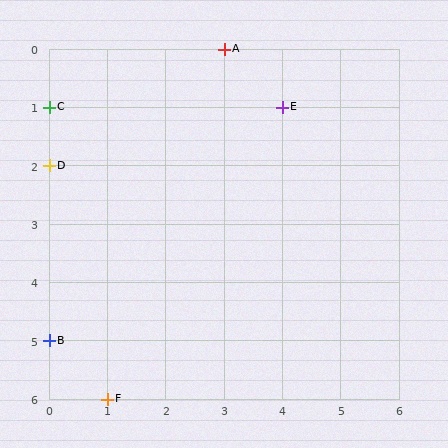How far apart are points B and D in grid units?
Points B and D are 3 rows apart.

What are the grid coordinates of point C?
Point C is at grid coordinates (0, 1).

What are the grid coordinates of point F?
Point F is at grid coordinates (1, 6).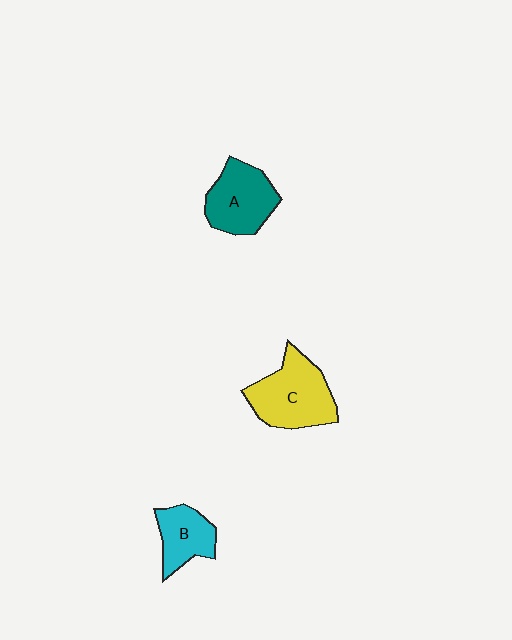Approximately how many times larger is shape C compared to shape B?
Approximately 1.7 times.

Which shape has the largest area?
Shape C (yellow).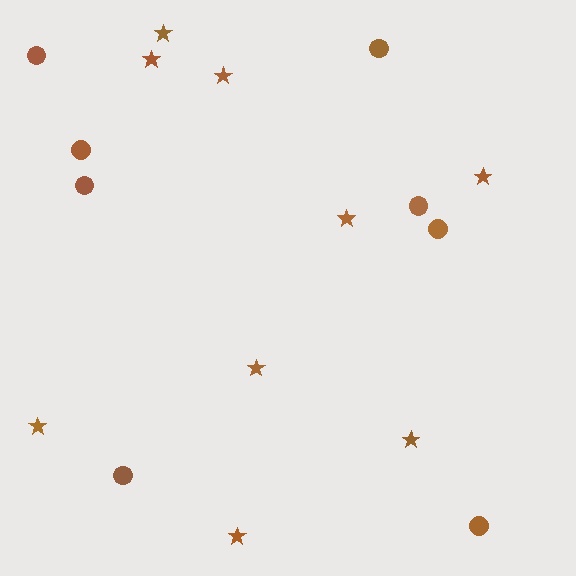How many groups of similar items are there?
There are 2 groups: one group of stars (9) and one group of circles (8).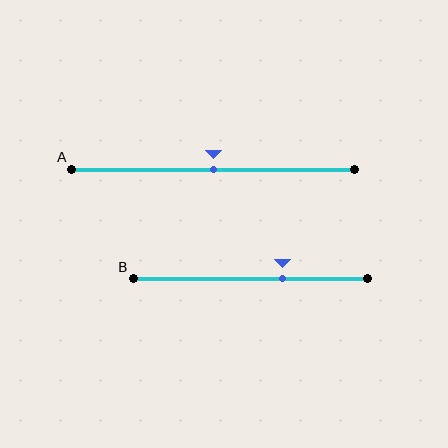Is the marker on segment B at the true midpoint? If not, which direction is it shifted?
No, the marker on segment B is shifted to the right by about 14% of the segment length.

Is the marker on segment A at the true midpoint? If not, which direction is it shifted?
Yes, the marker on segment A is at the true midpoint.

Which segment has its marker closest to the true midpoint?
Segment A has its marker closest to the true midpoint.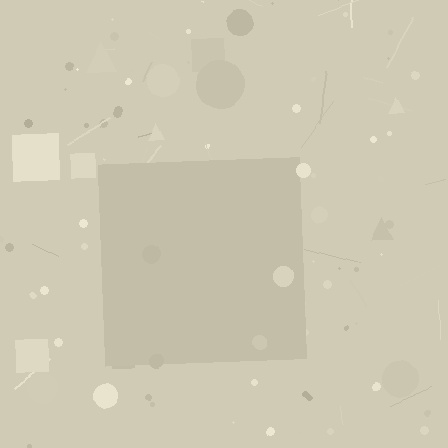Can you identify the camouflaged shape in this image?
The camouflaged shape is a square.